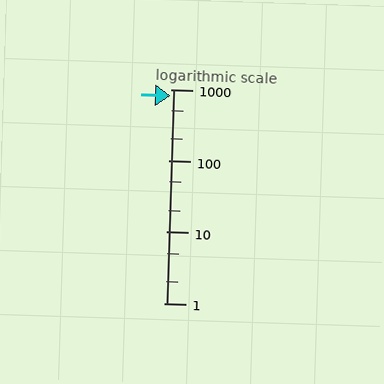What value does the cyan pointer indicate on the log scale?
The pointer indicates approximately 800.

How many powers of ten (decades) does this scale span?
The scale spans 3 decades, from 1 to 1000.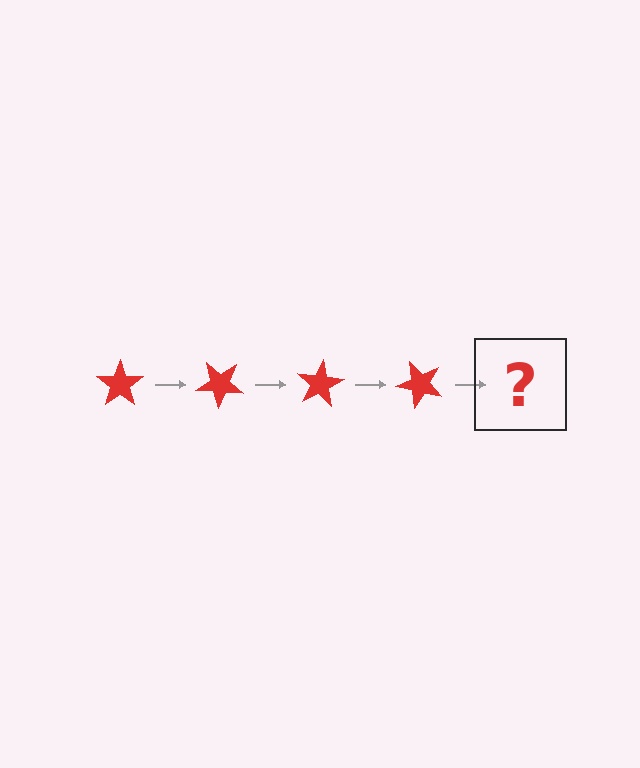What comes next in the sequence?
The next element should be a red star rotated 160 degrees.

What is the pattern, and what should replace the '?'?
The pattern is that the star rotates 40 degrees each step. The '?' should be a red star rotated 160 degrees.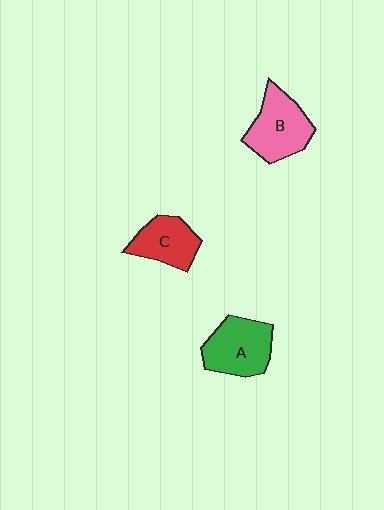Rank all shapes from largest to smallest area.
From largest to smallest: B (pink), A (green), C (red).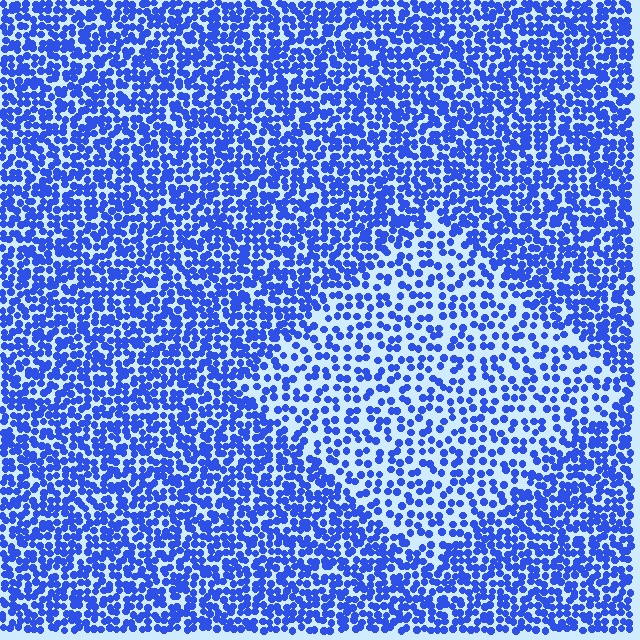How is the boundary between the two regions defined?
The boundary is defined by a change in element density (approximately 1.9x ratio). All elements are the same color, size, and shape.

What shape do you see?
I see a diamond.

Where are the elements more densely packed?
The elements are more densely packed outside the diamond boundary.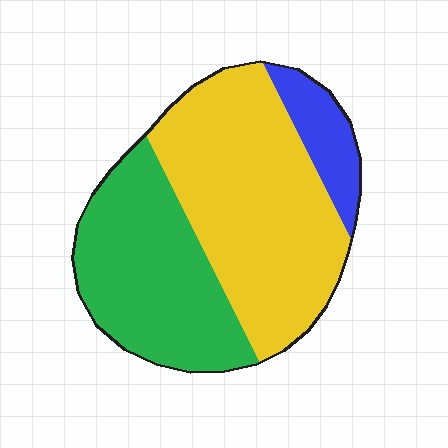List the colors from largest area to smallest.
From largest to smallest: yellow, green, blue.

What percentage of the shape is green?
Green covers 38% of the shape.